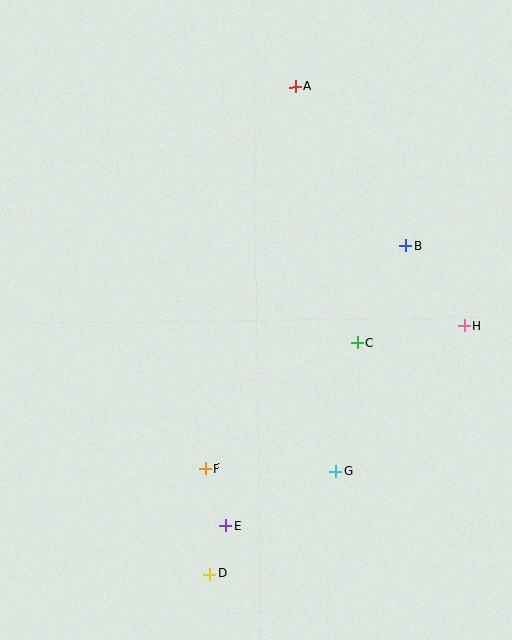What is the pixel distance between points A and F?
The distance between A and F is 393 pixels.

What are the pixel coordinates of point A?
Point A is at (295, 87).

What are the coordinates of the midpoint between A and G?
The midpoint between A and G is at (316, 279).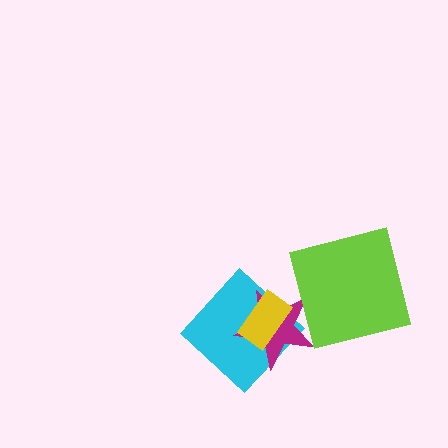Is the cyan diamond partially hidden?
Yes, it is partially covered by another shape.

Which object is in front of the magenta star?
The yellow rectangle is in front of the magenta star.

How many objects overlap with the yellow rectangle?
2 objects overlap with the yellow rectangle.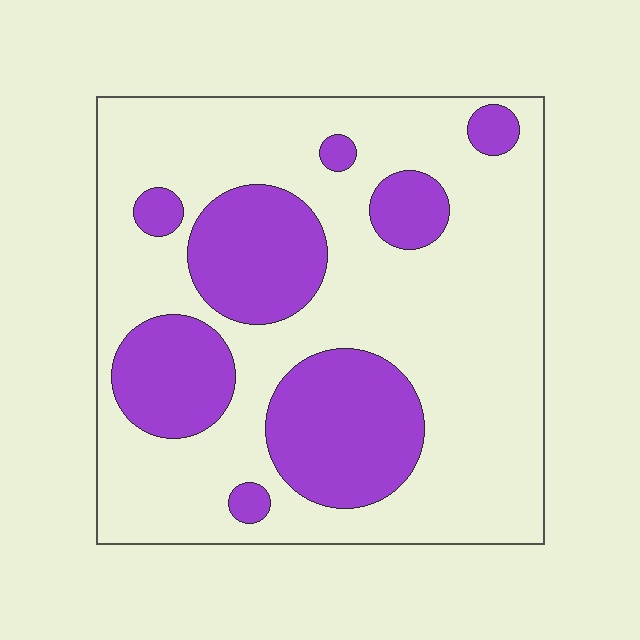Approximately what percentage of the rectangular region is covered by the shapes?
Approximately 30%.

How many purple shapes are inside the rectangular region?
8.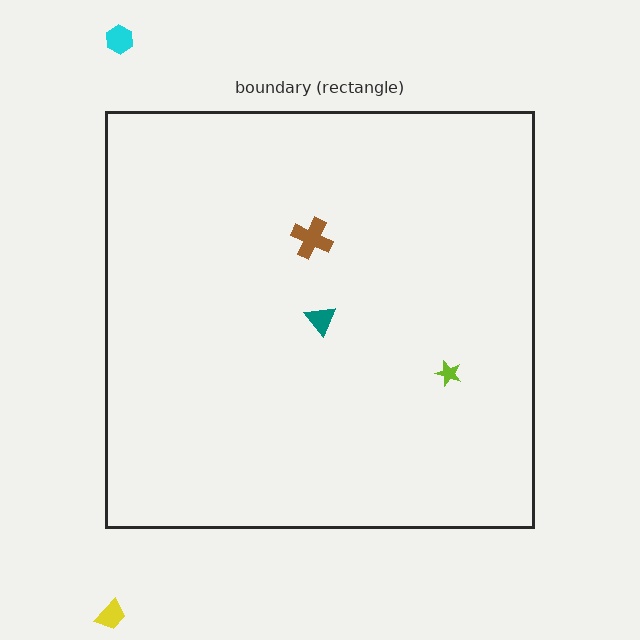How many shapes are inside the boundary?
3 inside, 2 outside.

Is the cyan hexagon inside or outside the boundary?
Outside.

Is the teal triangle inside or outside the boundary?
Inside.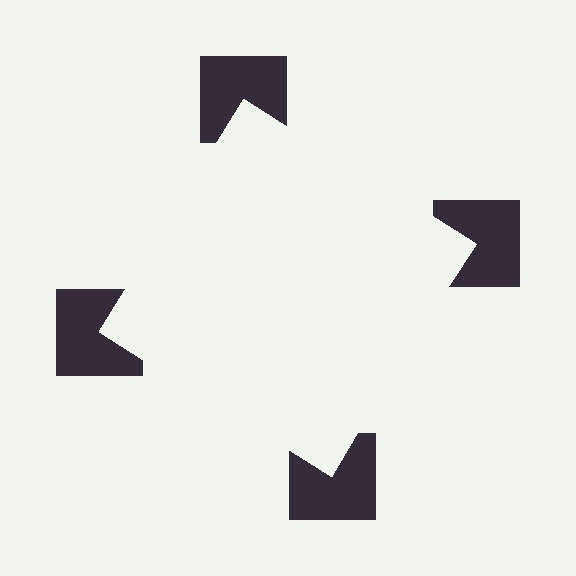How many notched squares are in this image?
There are 4 — one at each vertex of the illusory square.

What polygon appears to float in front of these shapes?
An illusory square — its edges are inferred from the aligned wedge cuts in the notched squares, not physically drawn.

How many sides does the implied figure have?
4 sides.